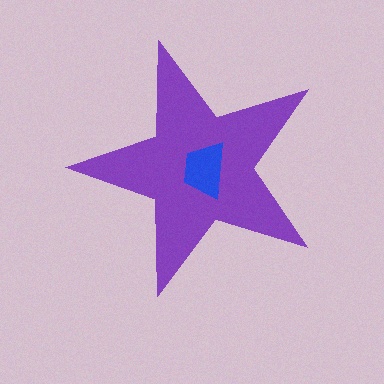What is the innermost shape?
The blue trapezoid.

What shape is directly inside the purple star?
The blue trapezoid.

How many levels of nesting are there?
2.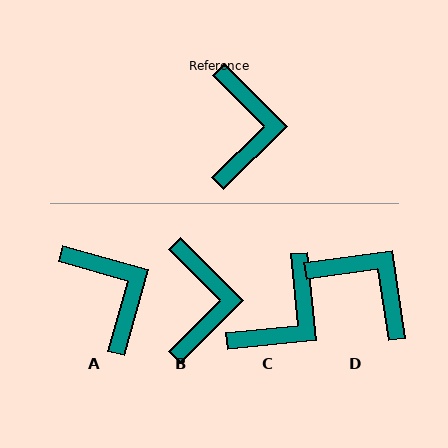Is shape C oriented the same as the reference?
No, it is off by about 40 degrees.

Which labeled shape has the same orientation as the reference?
B.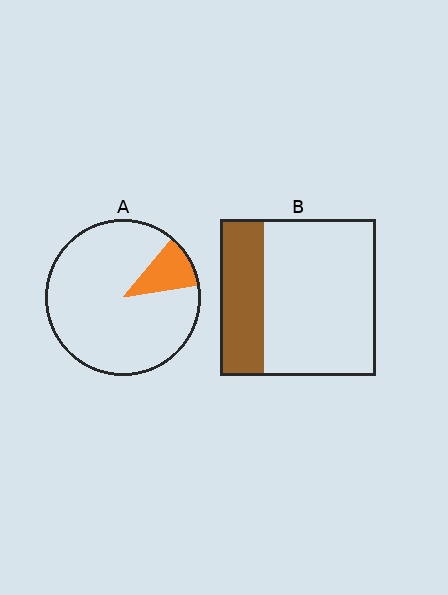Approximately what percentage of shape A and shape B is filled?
A is approximately 10% and B is approximately 30%.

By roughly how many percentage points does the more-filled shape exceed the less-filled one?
By roughly 15 percentage points (B over A).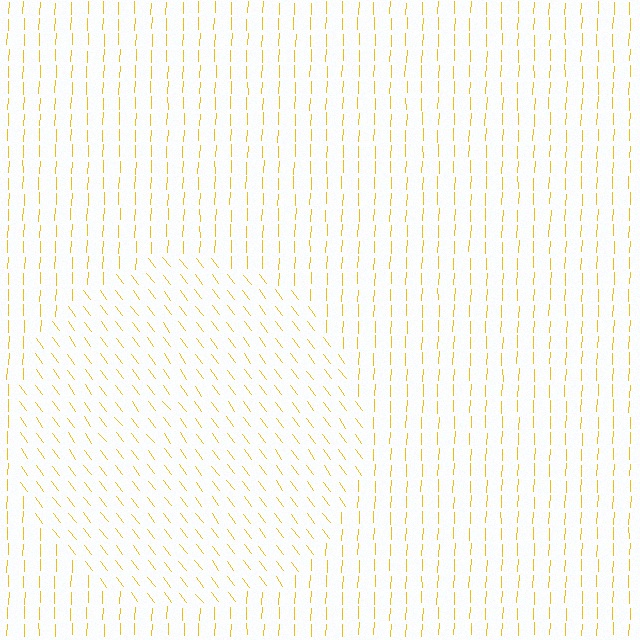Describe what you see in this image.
The image is filled with small yellow line segments. A circle region in the image has lines oriented differently from the surrounding lines, creating a visible texture boundary.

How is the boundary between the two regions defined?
The boundary is defined purely by a change in line orientation (approximately 39 degrees difference). All lines are the same color and thickness.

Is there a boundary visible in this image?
Yes, there is a texture boundary formed by a change in line orientation.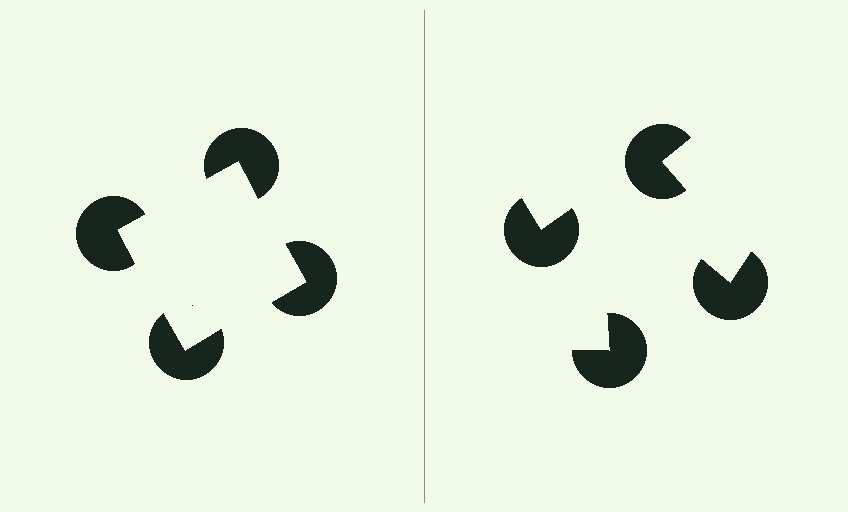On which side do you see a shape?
An illusory square appears on the left side. On the right side the wedge cuts are rotated, so no coherent shape forms.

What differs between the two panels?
The pac-man discs are positioned identically on both sides; only the wedge orientations differ. On the left they align to a square; on the right they are misaligned.